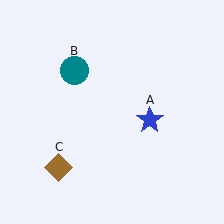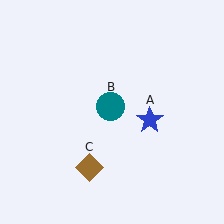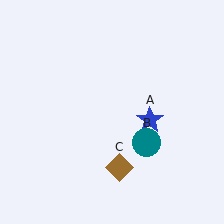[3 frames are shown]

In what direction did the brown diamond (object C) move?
The brown diamond (object C) moved right.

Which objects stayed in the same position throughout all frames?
Blue star (object A) remained stationary.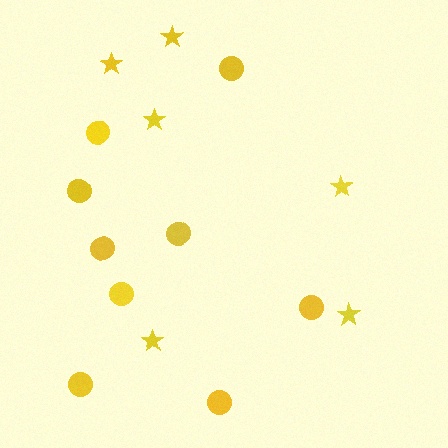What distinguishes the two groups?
There are 2 groups: one group of stars (6) and one group of circles (9).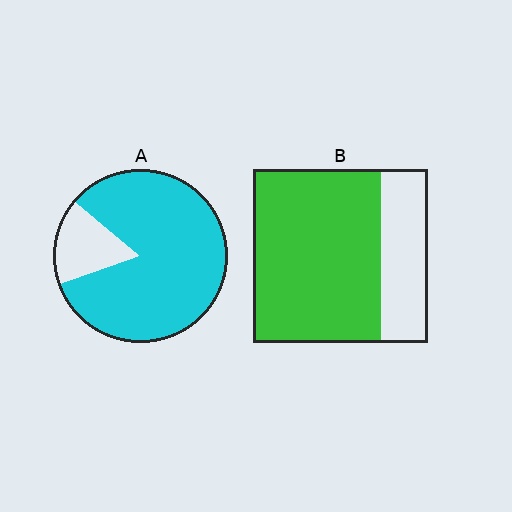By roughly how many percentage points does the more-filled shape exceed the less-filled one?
By roughly 10 percentage points (A over B).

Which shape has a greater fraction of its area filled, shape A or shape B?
Shape A.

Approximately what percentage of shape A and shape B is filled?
A is approximately 85% and B is approximately 75%.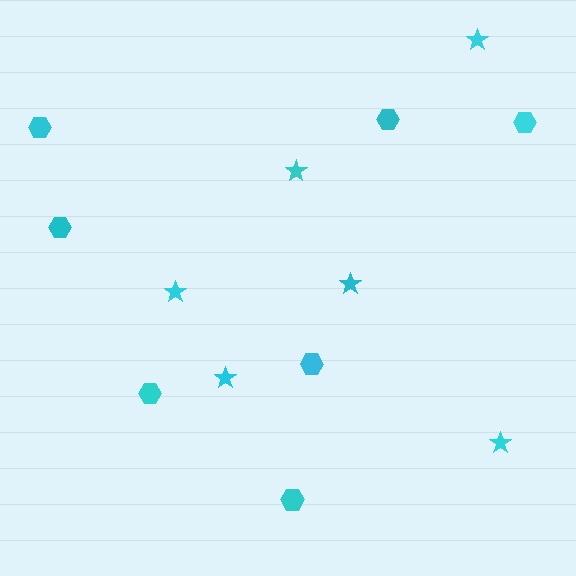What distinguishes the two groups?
There are 2 groups: one group of stars (6) and one group of hexagons (7).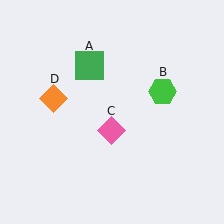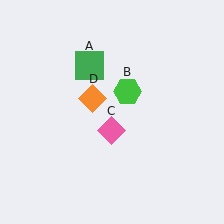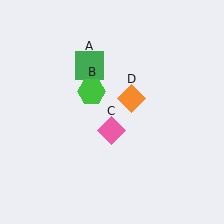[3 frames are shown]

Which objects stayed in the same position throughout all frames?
Green square (object A) and pink diamond (object C) remained stationary.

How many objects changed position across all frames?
2 objects changed position: green hexagon (object B), orange diamond (object D).